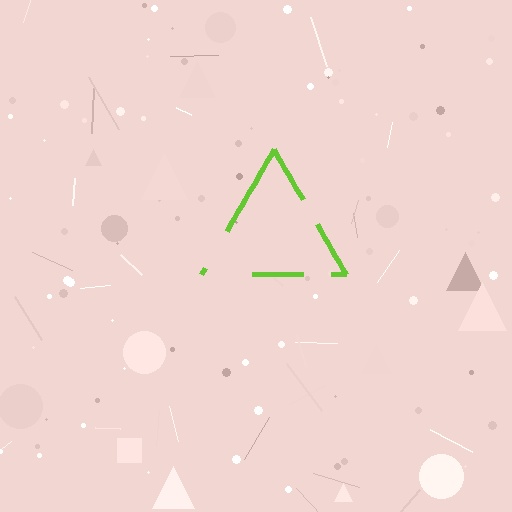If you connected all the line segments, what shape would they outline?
They would outline a triangle.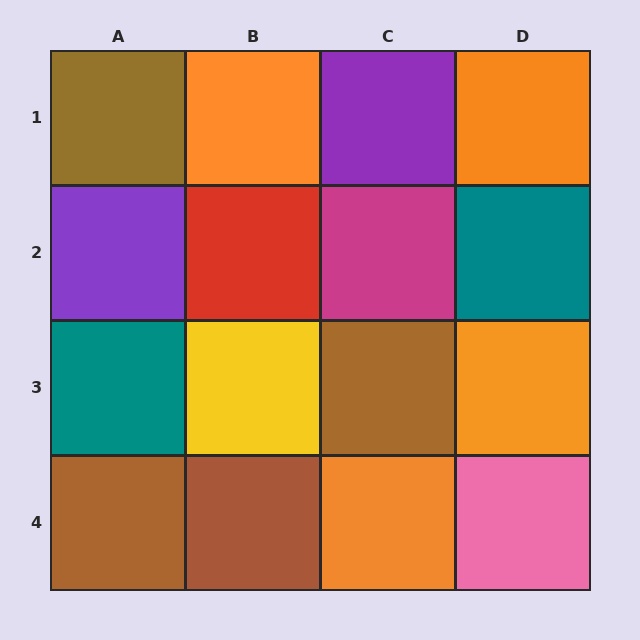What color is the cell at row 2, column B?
Red.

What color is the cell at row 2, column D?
Teal.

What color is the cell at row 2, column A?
Purple.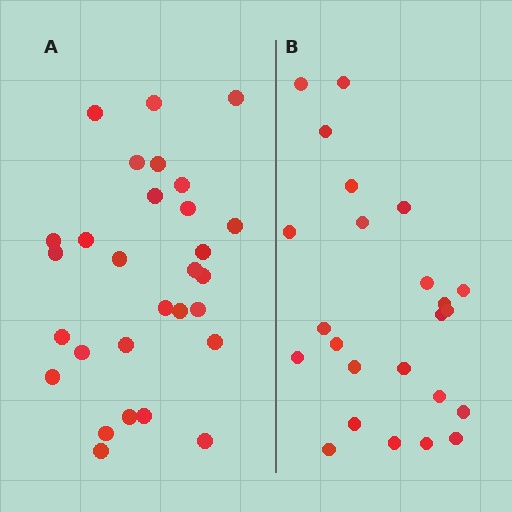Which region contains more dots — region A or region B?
Region A (the left region) has more dots.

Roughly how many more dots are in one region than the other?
Region A has about 5 more dots than region B.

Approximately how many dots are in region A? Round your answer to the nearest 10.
About 30 dots. (The exact count is 29, which rounds to 30.)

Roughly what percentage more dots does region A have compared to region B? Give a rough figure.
About 20% more.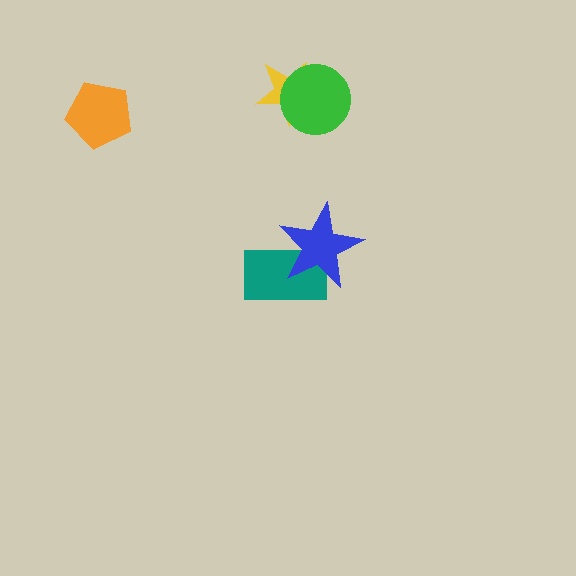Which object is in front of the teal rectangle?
The blue star is in front of the teal rectangle.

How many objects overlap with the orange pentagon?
0 objects overlap with the orange pentagon.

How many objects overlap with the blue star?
1 object overlaps with the blue star.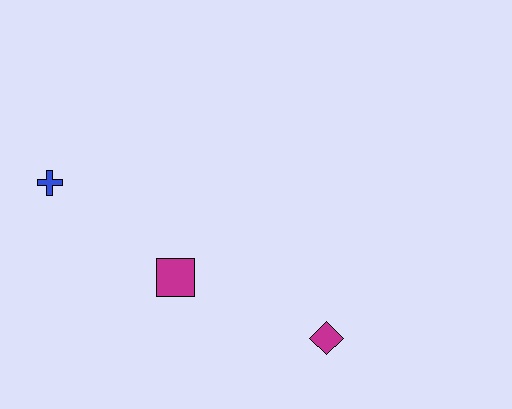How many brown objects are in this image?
There are no brown objects.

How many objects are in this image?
There are 3 objects.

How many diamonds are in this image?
There is 1 diamond.